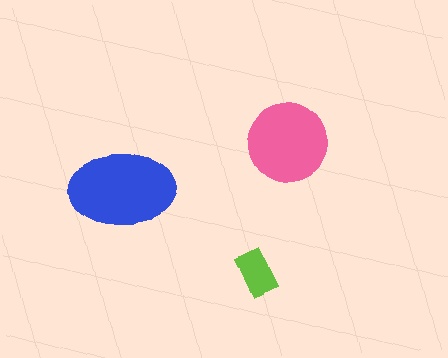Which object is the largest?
The blue ellipse.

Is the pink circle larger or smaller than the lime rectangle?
Larger.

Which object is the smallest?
The lime rectangle.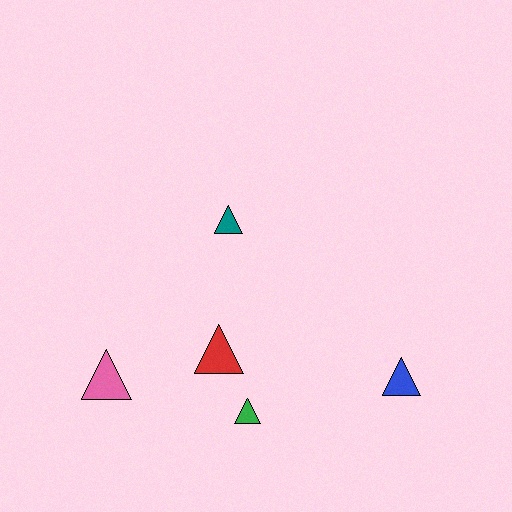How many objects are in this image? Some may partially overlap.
There are 5 objects.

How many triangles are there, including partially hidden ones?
There are 5 triangles.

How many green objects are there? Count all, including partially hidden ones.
There is 1 green object.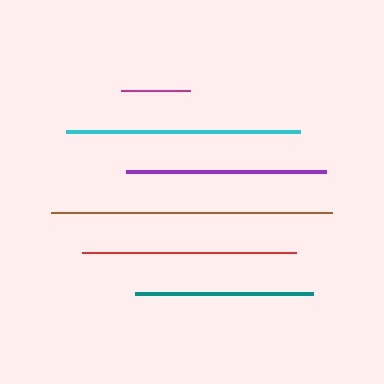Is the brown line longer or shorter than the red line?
The brown line is longer than the red line.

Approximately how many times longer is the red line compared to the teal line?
The red line is approximately 1.2 times the length of the teal line.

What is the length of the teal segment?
The teal segment is approximately 177 pixels long.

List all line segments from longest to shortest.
From longest to shortest: brown, cyan, red, purple, teal, magenta.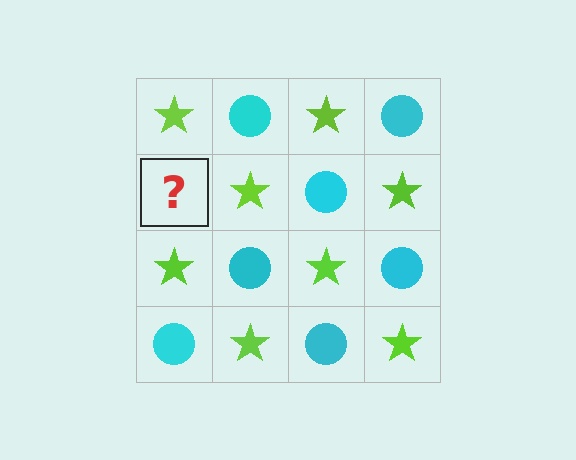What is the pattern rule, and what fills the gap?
The rule is that it alternates lime star and cyan circle in a checkerboard pattern. The gap should be filled with a cyan circle.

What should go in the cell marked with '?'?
The missing cell should contain a cyan circle.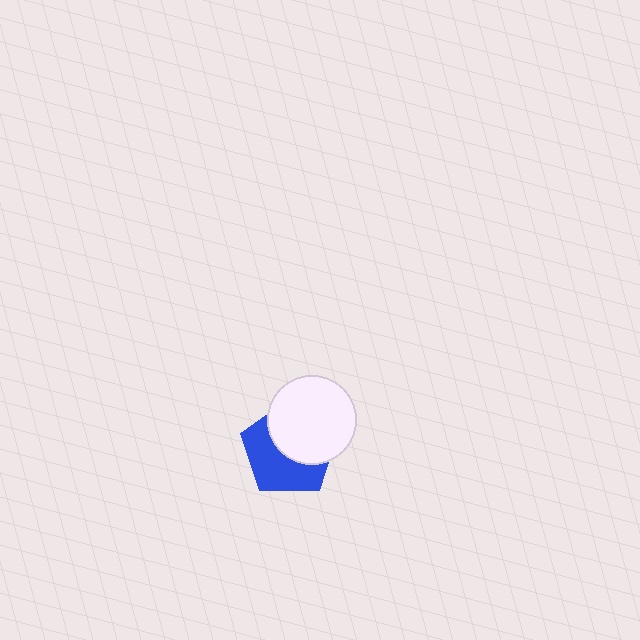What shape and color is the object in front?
The object in front is a white circle.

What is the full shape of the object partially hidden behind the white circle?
The partially hidden object is a blue pentagon.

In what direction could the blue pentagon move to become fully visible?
The blue pentagon could move toward the lower-left. That would shift it out from behind the white circle entirely.